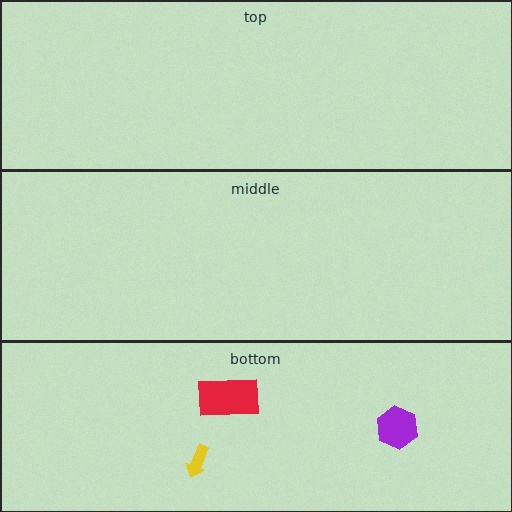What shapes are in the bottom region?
The purple hexagon, the yellow arrow, the red rectangle.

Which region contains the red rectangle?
The bottom region.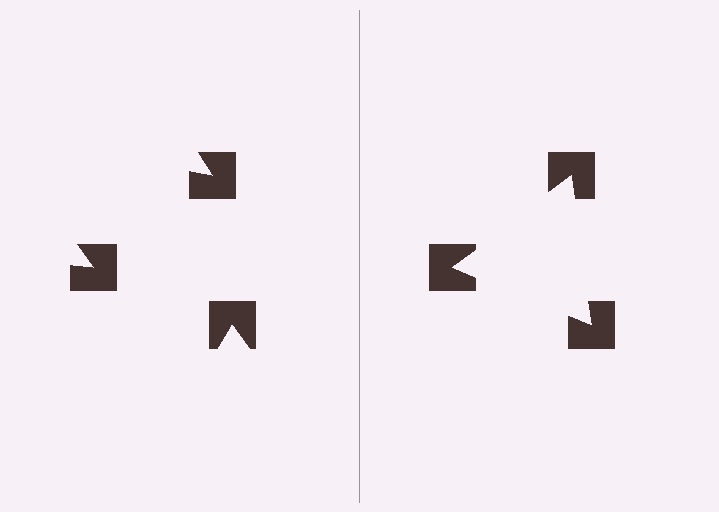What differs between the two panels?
The notched squares are positioned identically on both sides; only the wedge orientations differ. On the right they align to a triangle; on the left they are misaligned.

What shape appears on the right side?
An illusory triangle.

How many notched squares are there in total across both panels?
6 — 3 on each side.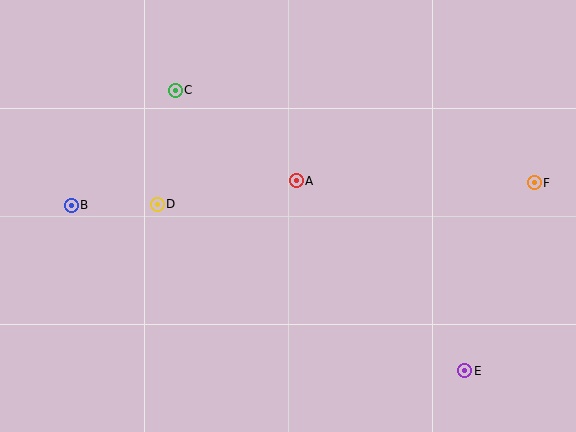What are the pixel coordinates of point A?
Point A is at (296, 181).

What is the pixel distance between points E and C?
The distance between E and C is 403 pixels.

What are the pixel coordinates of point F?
Point F is at (534, 183).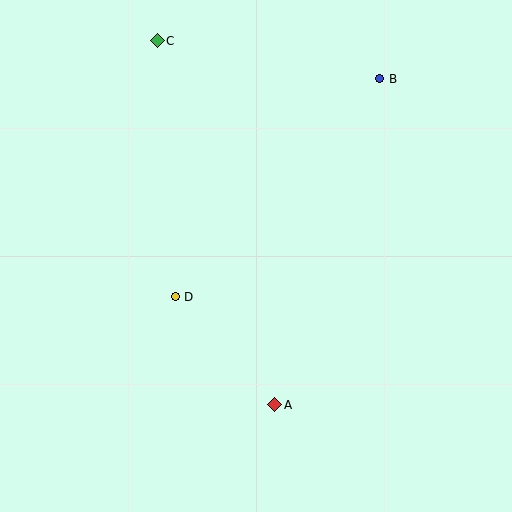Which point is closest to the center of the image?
Point D at (175, 297) is closest to the center.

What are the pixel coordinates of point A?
Point A is at (275, 405).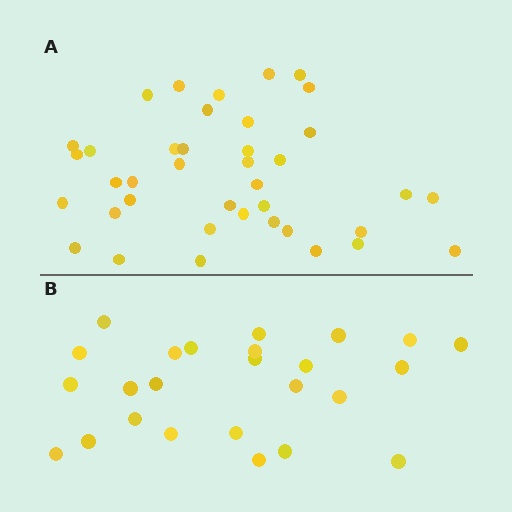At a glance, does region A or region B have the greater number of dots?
Region A (the top region) has more dots.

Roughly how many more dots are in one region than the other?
Region A has approximately 15 more dots than region B.